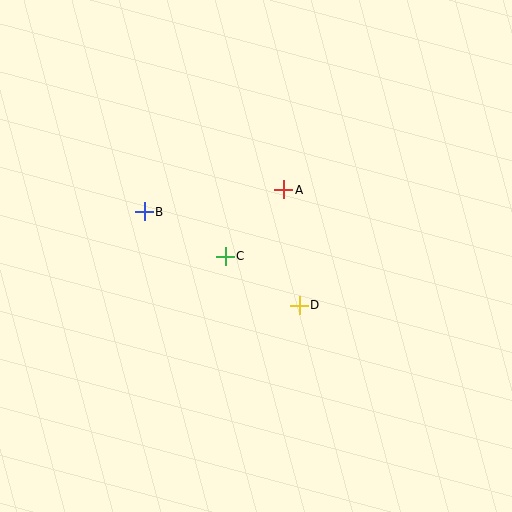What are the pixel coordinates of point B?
Point B is at (144, 212).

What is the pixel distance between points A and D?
The distance between A and D is 117 pixels.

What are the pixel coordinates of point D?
Point D is at (299, 305).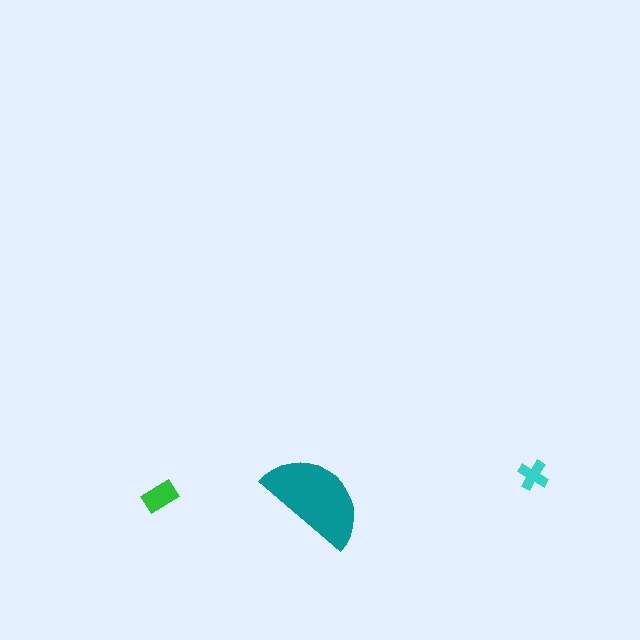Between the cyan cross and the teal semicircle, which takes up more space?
The teal semicircle.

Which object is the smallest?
The cyan cross.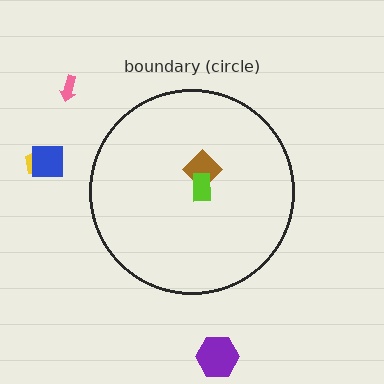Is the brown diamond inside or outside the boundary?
Inside.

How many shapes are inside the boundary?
2 inside, 4 outside.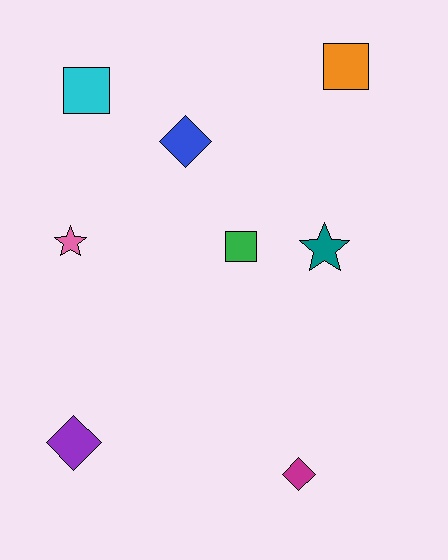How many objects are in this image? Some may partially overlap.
There are 8 objects.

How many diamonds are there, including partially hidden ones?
There are 3 diamonds.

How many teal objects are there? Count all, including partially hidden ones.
There is 1 teal object.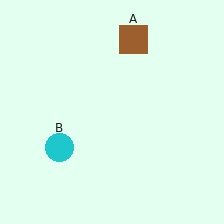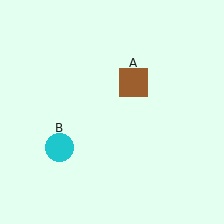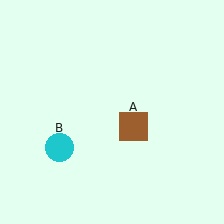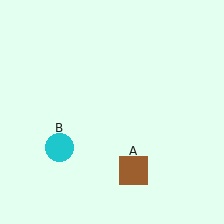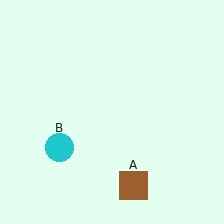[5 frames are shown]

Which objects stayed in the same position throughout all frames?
Cyan circle (object B) remained stationary.